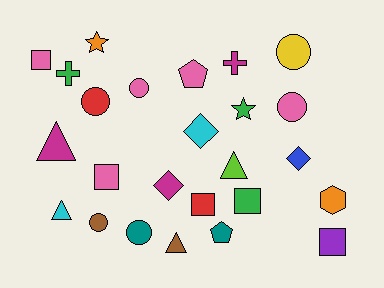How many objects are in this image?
There are 25 objects.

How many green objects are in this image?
There are 3 green objects.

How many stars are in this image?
There are 2 stars.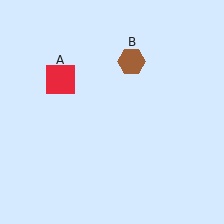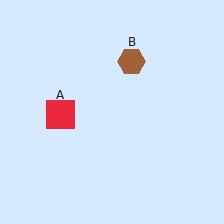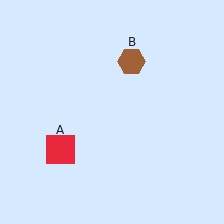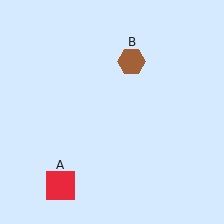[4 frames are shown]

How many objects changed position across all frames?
1 object changed position: red square (object A).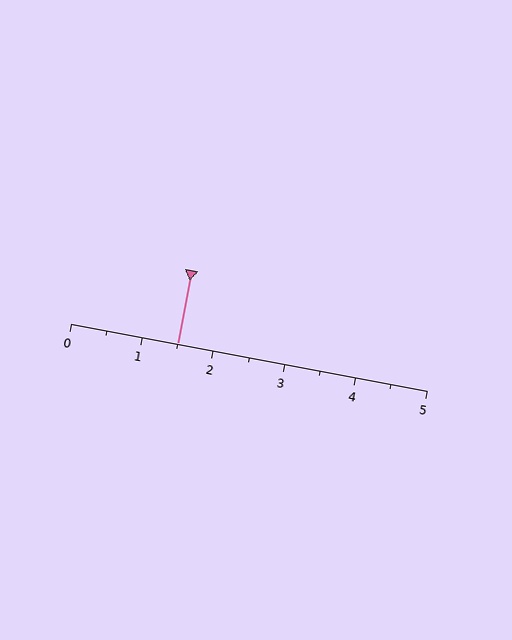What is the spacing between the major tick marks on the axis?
The major ticks are spaced 1 apart.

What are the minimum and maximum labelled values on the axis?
The axis runs from 0 to 5.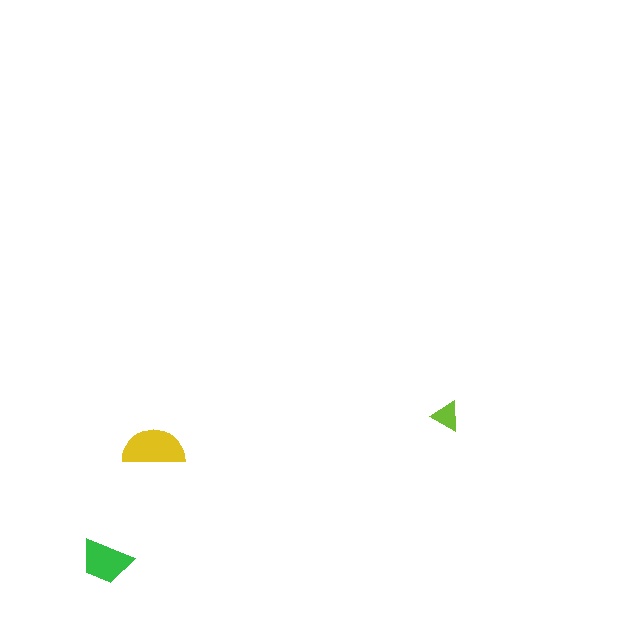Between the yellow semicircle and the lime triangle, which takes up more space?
The yellow semicircle.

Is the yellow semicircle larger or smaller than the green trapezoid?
Larger.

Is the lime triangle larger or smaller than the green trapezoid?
Smaller.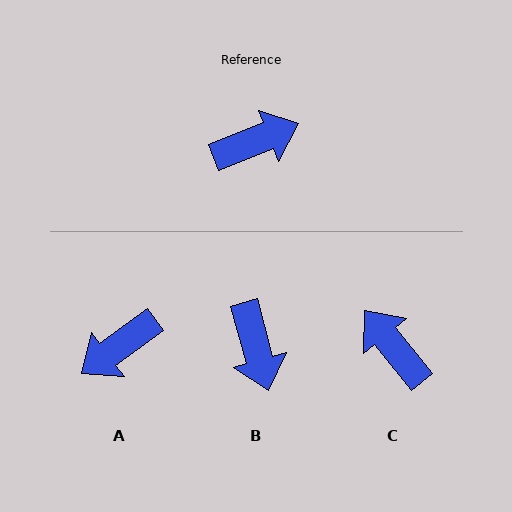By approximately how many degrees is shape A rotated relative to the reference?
Approximately 165 degrees clockwise.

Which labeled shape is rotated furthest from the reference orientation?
A, about 165 degrees away.